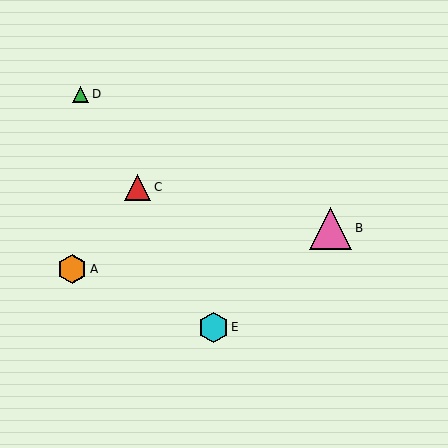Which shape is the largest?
The pink triangle (labeled B) is the largest.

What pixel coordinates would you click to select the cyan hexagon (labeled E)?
Click at (213, 327) to select the cyan hexagon E.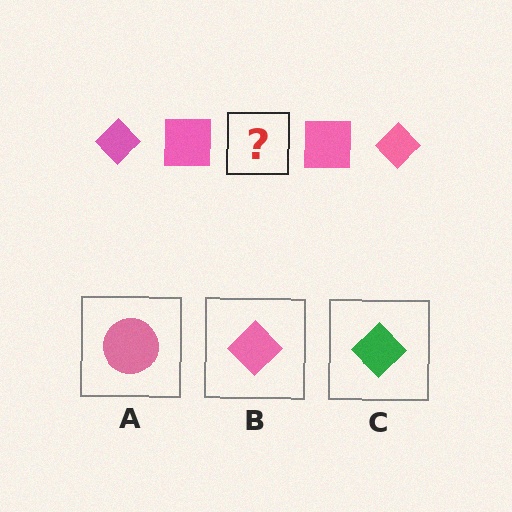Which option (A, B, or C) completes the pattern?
B.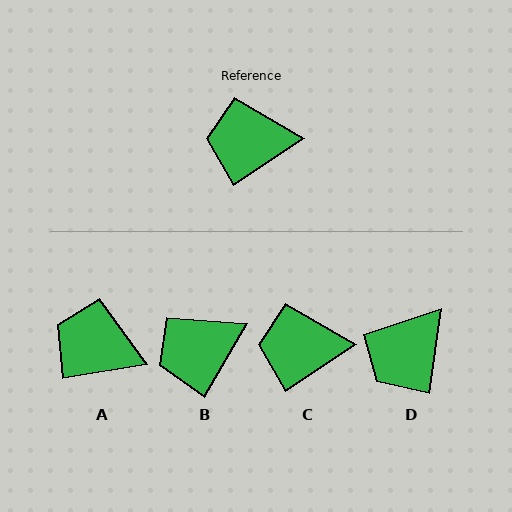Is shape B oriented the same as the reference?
No, it is off by about 26 degrees.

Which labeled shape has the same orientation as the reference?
C.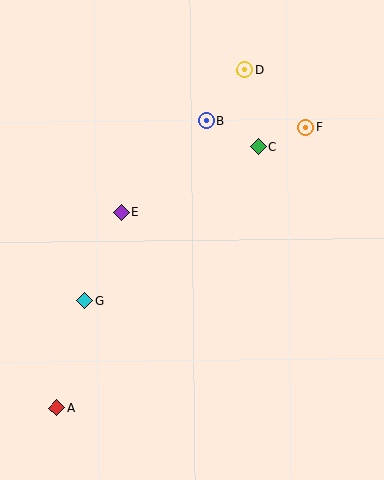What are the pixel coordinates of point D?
Point D is at (245, 70).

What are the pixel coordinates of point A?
Point A is at (57, 408).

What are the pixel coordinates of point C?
Point C is at (258, 147).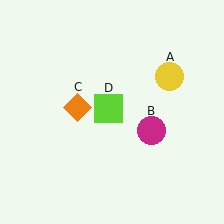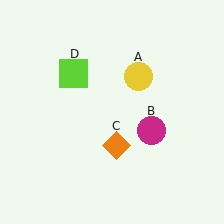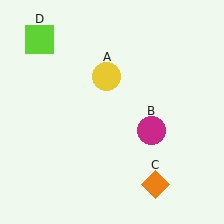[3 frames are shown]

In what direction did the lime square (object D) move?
The lime square (object D) moved up and to the left.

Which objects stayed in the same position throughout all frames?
Magenta circle (object B) remained stationary.